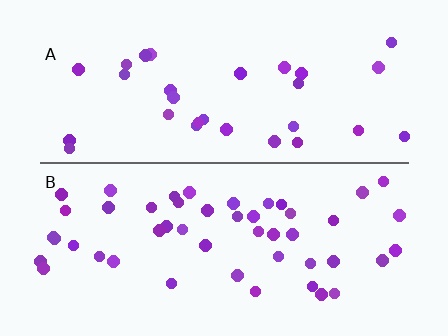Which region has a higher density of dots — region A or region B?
B (the bottom).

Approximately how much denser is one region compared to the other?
Approximately 1.6× — region B over region A.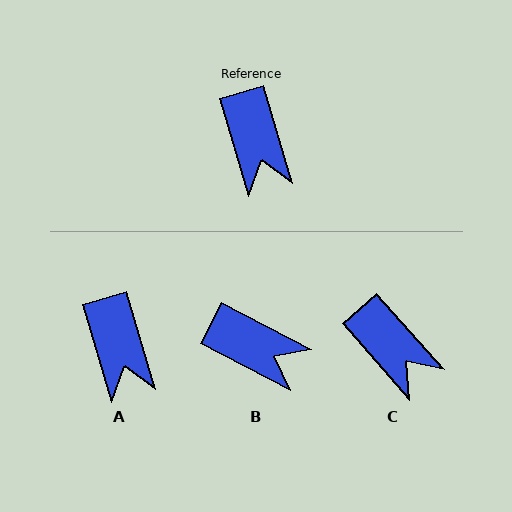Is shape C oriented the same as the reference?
No, it is off by about 25 degrees.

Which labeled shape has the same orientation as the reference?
A.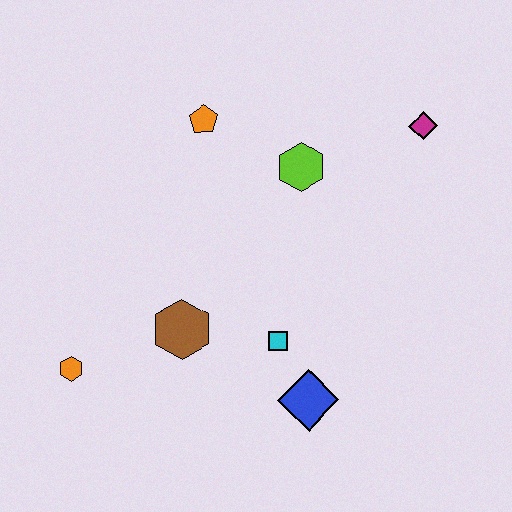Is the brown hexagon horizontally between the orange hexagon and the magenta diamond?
Yes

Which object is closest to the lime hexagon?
The orange pentagon is closest to the lime hexagon.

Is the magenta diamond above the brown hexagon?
Yes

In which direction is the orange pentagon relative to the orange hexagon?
The orange pentagon is above the orange hexagon.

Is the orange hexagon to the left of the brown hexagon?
Yes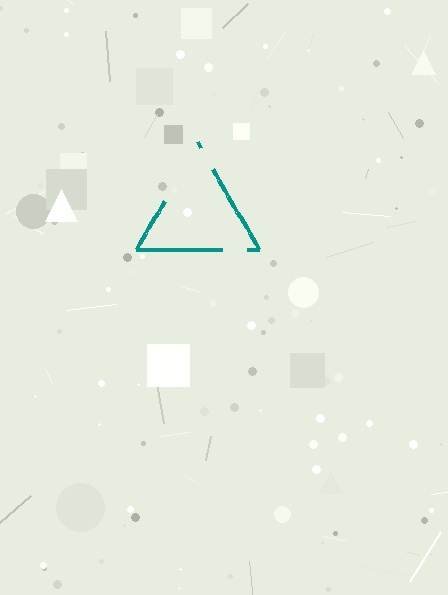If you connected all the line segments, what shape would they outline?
They would outline a triangle.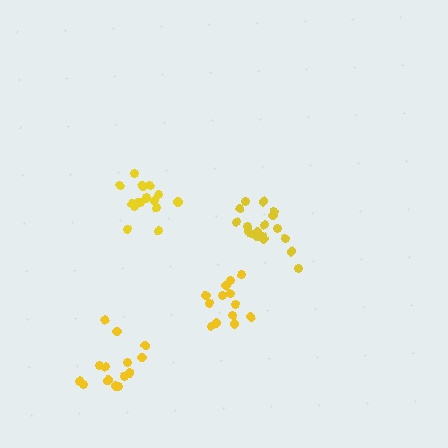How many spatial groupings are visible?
There are 4 spatial groupings.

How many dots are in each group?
Group 1: 17 dots, Group 2: 13 dots, Group 3: 14 dots, Group 4: 18 dots (62 total).